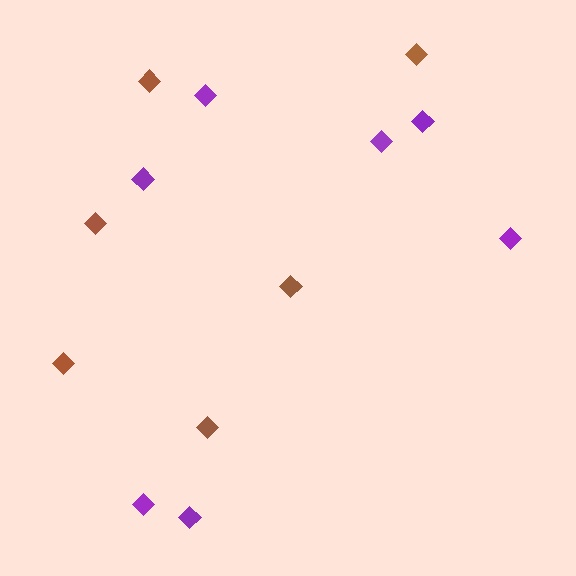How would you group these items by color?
There are 2 groups: one group of purple diamonds (7) and one group of brown diamonds (6).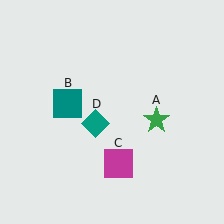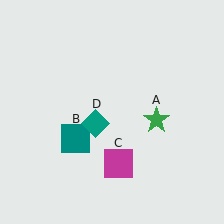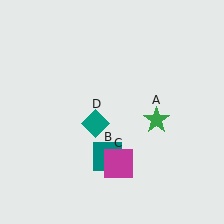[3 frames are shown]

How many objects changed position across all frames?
1 object changed position: teal square (object B).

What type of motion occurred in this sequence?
The teal square (object B) rotated counterclockwise around the center of the scene.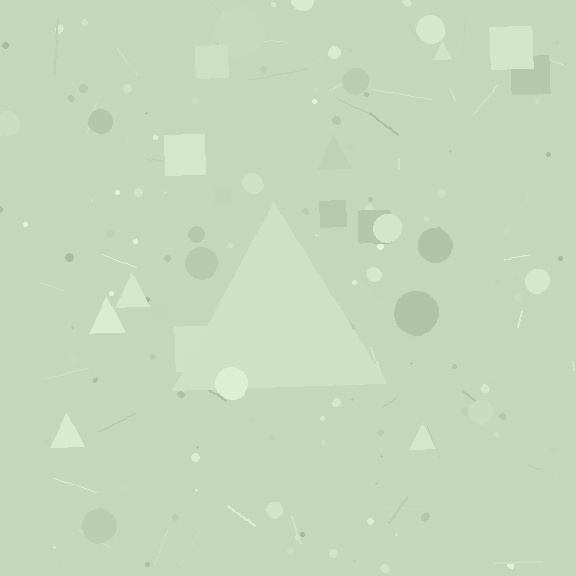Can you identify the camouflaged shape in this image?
The camouflaged shape is a triangle.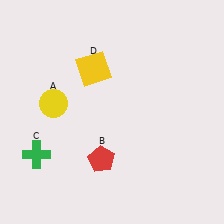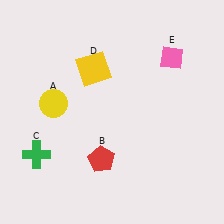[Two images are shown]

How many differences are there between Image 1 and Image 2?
There is 1 difference between the two images.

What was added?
A pink diamond (E) was added in Image 2.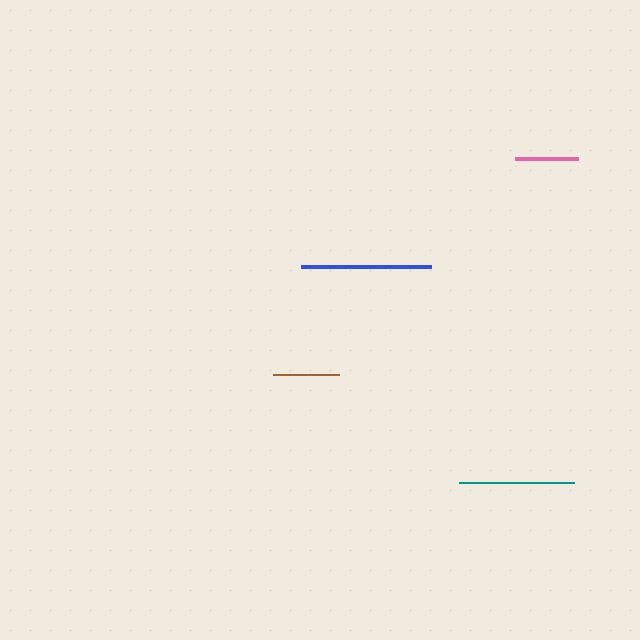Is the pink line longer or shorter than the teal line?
The teal line is longer than the pink line.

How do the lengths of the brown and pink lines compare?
The brown and pink lines are approximately the same length.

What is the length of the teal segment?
The teal segment is approximately 115 pixels long.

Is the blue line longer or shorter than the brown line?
The blue line is longer than the brown line.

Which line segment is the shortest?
The pink line is the shortest at approximately 63 pixels.